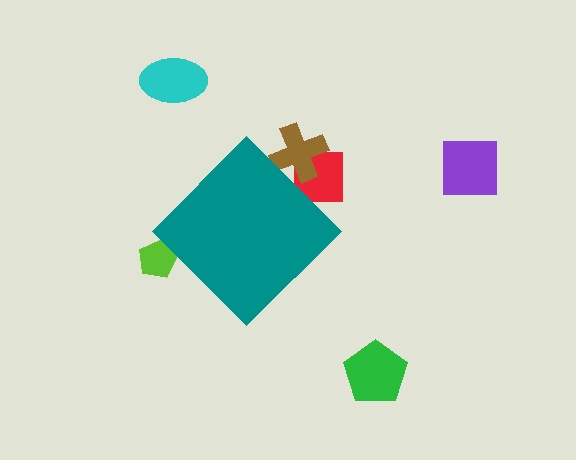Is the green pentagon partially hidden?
No, the green pentagon is fully visible.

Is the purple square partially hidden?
No, the purple square is fully visible.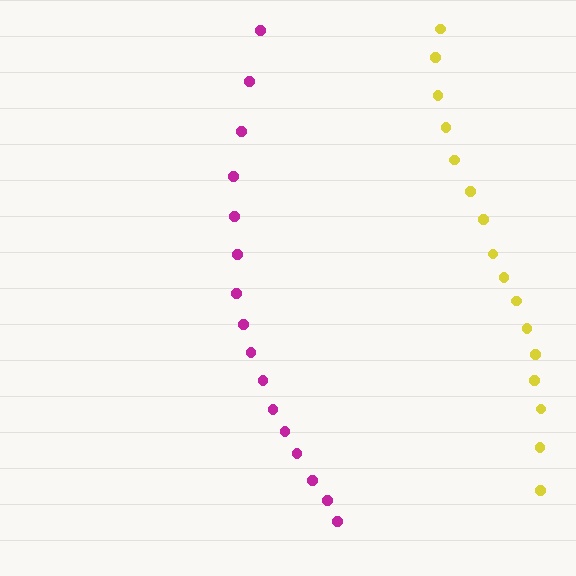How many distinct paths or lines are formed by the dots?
There are 2 distinct paths.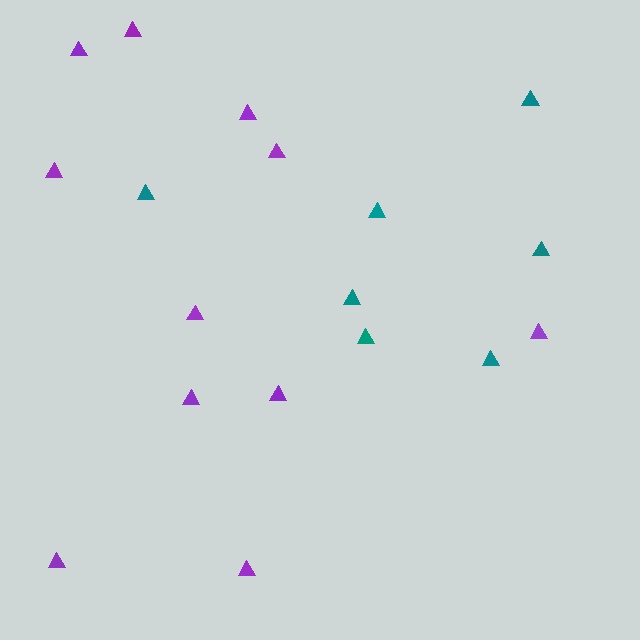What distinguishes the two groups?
There are 2 groups: one group of teal triangles (7) and one group of purple triangles (11).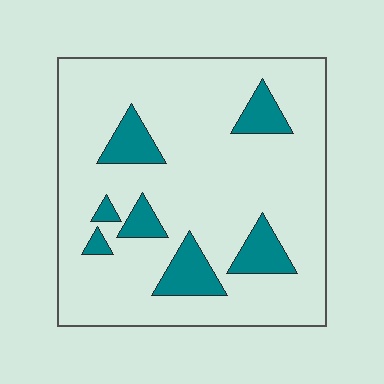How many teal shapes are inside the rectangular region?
7.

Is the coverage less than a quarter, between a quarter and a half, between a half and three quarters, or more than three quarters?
Less than a quarter.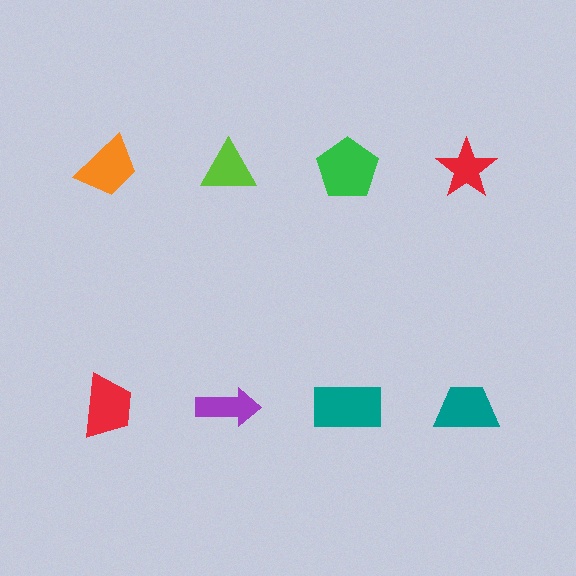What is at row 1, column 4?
A red star.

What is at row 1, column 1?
An orange trapezoid.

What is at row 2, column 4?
A teal trapezoid.